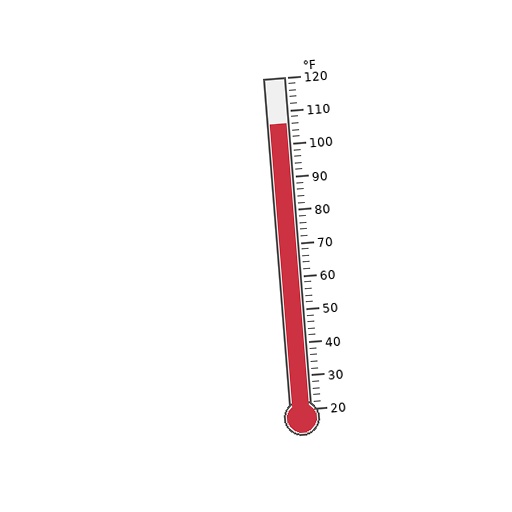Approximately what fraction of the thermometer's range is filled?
The thermometer is filled to approximately 85% of its range.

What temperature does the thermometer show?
The thermometer shows approximately 106°F.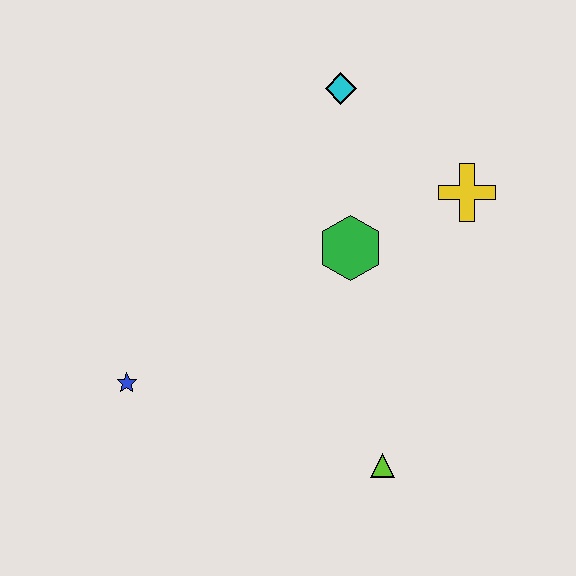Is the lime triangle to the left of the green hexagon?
No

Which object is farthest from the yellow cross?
The blue star is farthest from the yellow cross.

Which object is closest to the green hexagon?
The yellow cross is closest to the green hexagon.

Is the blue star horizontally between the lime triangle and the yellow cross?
No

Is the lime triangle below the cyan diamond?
Yes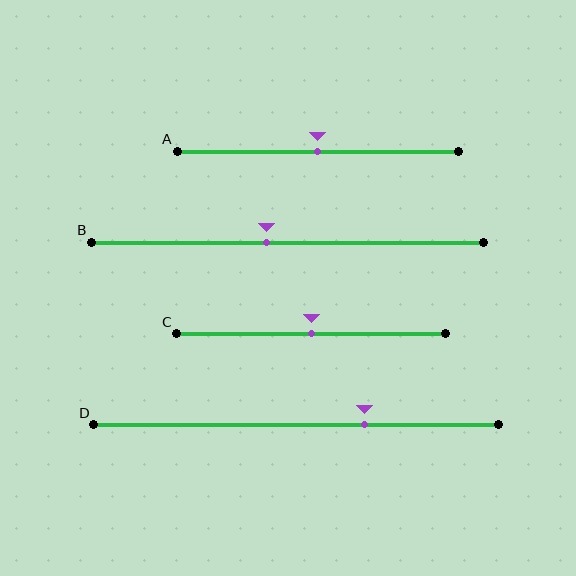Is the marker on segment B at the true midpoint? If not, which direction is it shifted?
No, the marker on segment B is shifted to the left by about 6% of the segment length.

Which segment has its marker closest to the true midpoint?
Segment A has its marker closest to the true midpoint.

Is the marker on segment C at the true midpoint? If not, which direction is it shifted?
Yes, the marker on segment C is at the true midpoint.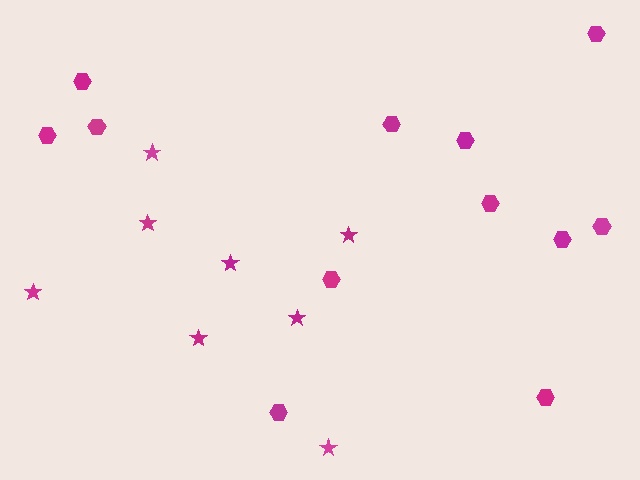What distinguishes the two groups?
There are 2 groups: one group of stars (8) and one group of hexagons (12).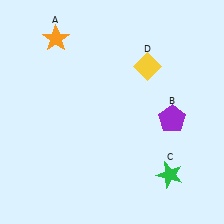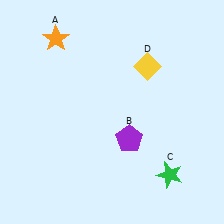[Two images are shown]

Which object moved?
The purple pentagon (B) moved left.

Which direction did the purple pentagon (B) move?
The purple pentagon (B) moved left.